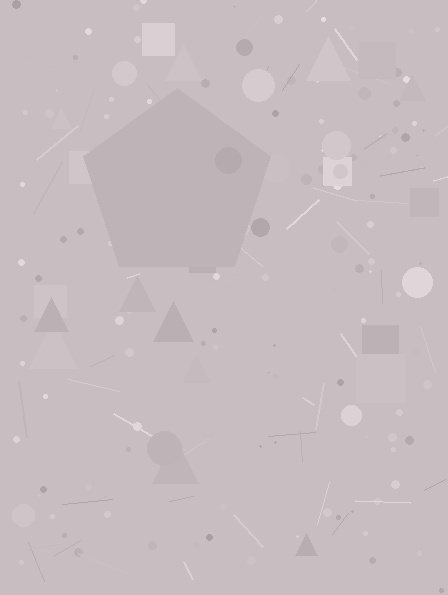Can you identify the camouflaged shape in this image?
The camouflaged shape is a pentagon.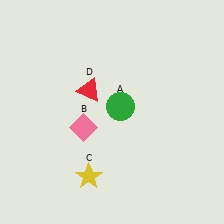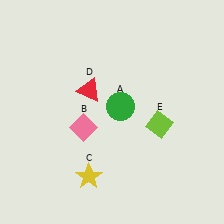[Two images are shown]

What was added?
A lime diamond (E) was added in Image 2.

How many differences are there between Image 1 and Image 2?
There is 1 difference between the two images.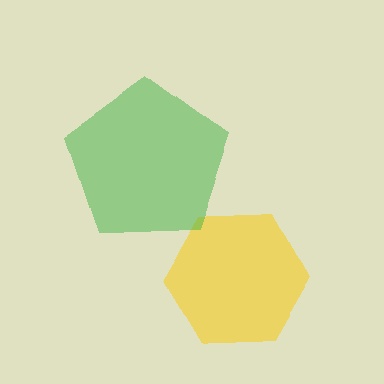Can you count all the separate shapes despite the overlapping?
Yes, there are 2 separate shapes.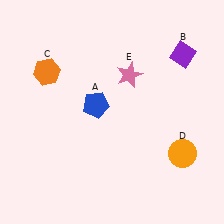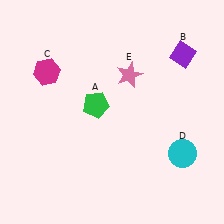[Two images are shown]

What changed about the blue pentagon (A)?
In Image 1, A is blue. In Image 2, it changed to green.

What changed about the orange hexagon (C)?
In Image 1, C is orange. In Image 2, it changed to magenta.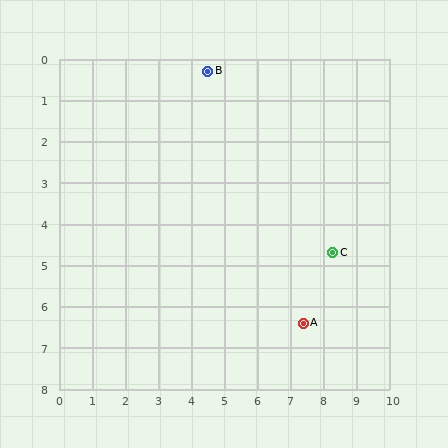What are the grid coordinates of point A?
Point A is at approximately (7.4, 6.4).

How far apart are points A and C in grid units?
Points A and C are about 1.9 grid units apart.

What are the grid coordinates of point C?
Point C is at approximately (8.3, 4.7).